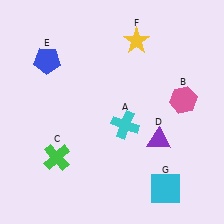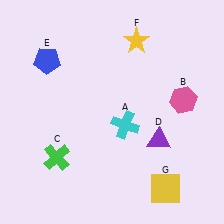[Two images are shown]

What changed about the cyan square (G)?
In Image 1, G is cyan. In Image 2, it changed to yellow.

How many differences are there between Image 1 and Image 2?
There is 1 difference between the two images.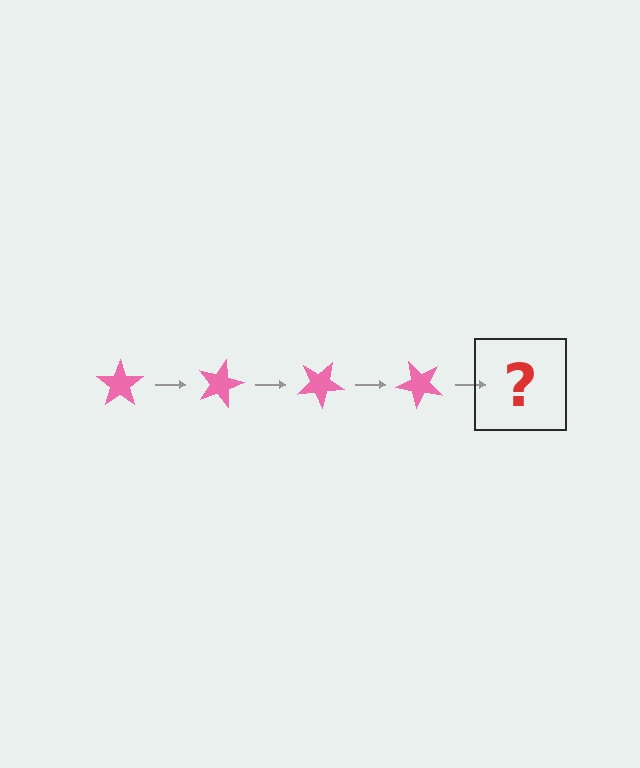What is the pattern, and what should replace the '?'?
The pattern is that the star rotates 15 degrees each step. The '?' should be a pink star rotated 60 degrees.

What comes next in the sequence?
The next element should be a pink star rotated 60 degrees.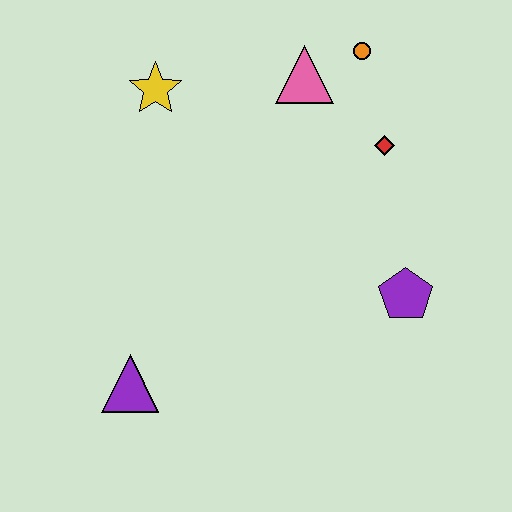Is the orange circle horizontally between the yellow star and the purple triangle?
No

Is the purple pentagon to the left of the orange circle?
No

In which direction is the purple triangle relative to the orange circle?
The purple triangle is below the orange circle.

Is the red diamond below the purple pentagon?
No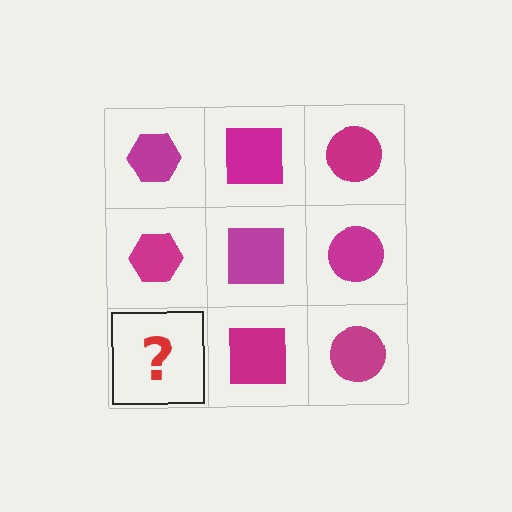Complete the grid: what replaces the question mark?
The question mark should be replaced with a magenta hexagon.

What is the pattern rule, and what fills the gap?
The rule is that each column has a consistent shape. The gap should be filled with a magenta hexagon.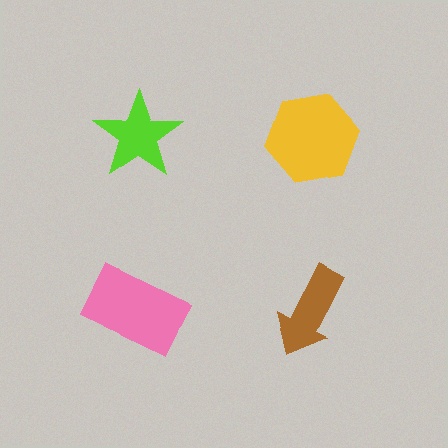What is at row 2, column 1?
A pink rectangle.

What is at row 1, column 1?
A lime star.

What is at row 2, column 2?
A brown arrow.